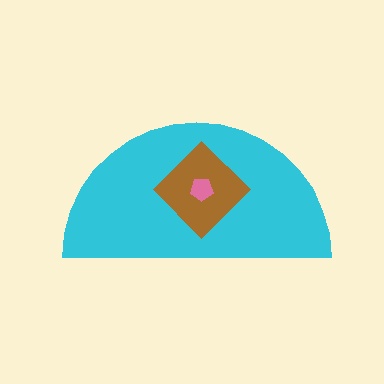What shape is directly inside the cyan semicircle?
The brown diamond.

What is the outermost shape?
The cyan semicircle.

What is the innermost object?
The pink pentagon.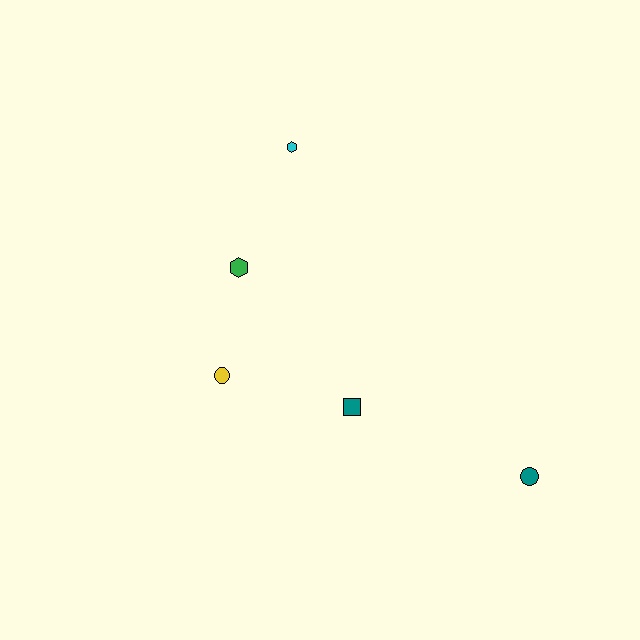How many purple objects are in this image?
There are no purple objects.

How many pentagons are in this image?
There are no pentagons.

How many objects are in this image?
There are 5 objects.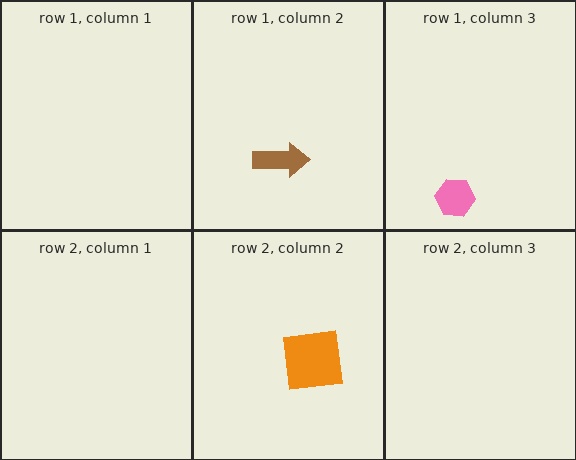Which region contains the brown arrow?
The row 1, column 2 region.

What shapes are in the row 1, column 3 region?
The pink hexagon.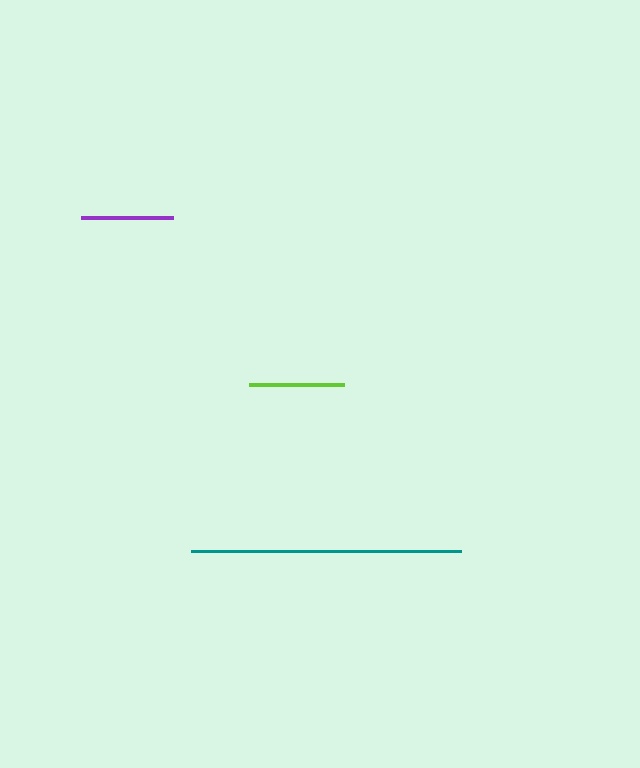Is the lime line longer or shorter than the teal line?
The teal line is longer than the lime line.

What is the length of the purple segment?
The purple segment is approximately 92 pixels long.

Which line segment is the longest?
The teal line is the longest at approximately 270 pixels.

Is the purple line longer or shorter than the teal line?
The teal line is longer than the purple line.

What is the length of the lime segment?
The lime segment is approximately 95 pixels long.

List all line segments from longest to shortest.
From longest to shortest: teal, lime, purple.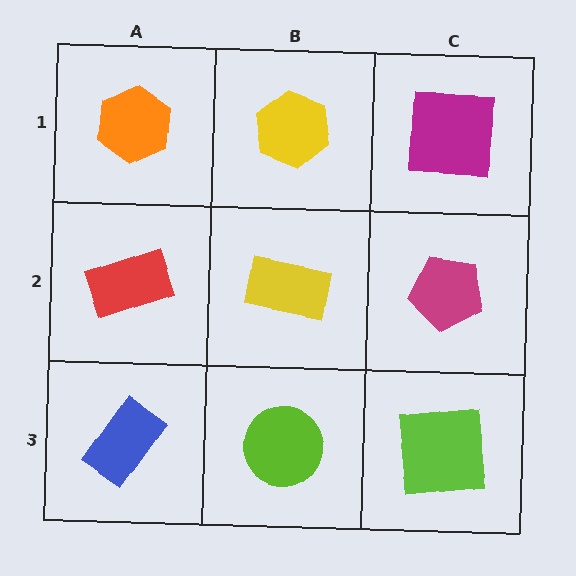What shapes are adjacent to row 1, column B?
A yellow rectangle (row 2, column B), an orange hexagon (row 1, column A), a magenta square (row 1, column C).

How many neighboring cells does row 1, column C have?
2.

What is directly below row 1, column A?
A red rectangle.